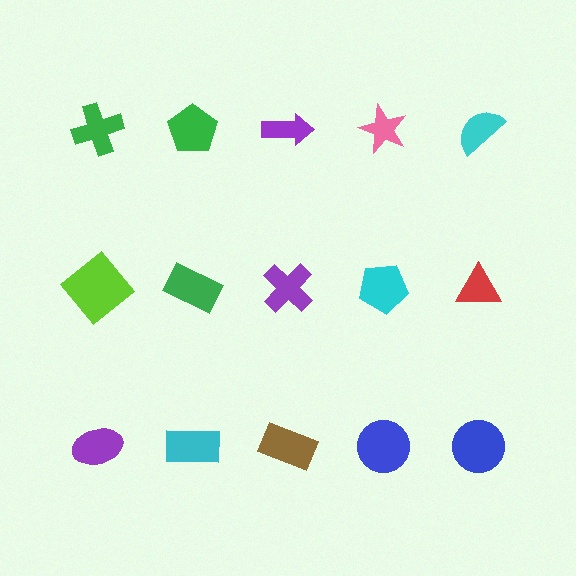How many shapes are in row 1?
5 shapes.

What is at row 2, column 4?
A cyan pentagon.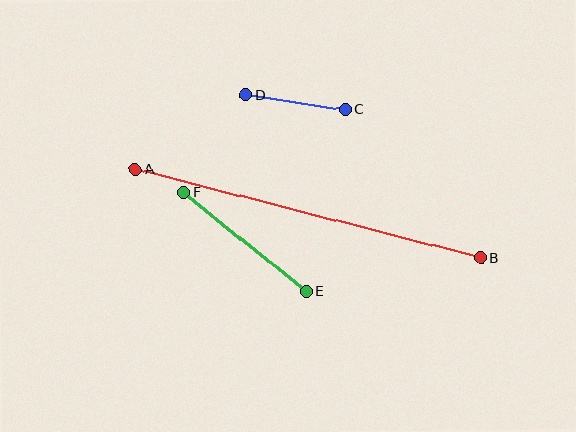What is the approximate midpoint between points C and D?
The midpoint is at approximately (295, 102) pixels.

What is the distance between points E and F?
The distance is approximately 158 pixels.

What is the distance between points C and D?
The distance is approximately 101 pixels.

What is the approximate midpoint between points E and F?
The midpoint is at approximately (245, 242) pixels.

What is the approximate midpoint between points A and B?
The midpoint is at approximately (308, 214) pixels.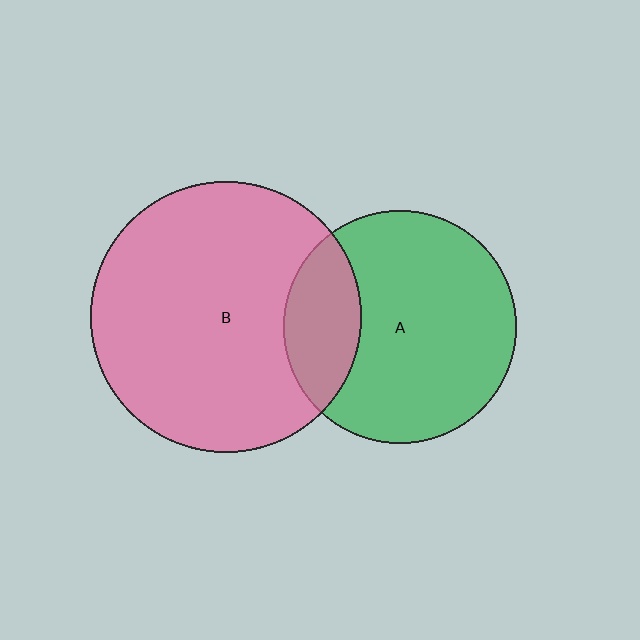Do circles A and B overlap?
Yes.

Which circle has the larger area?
Circle B (pink).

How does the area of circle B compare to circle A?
Approximately 1.4 times.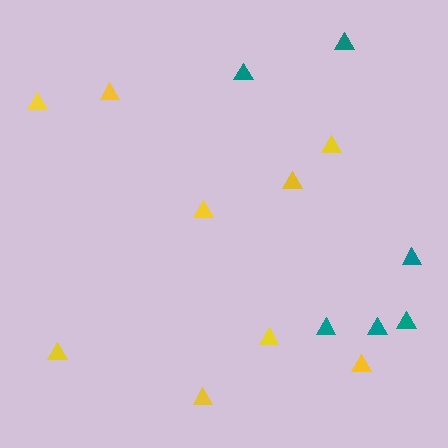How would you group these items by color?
There are 2 groups: one group of teal triangles (6) and one group of yellow triangles (9).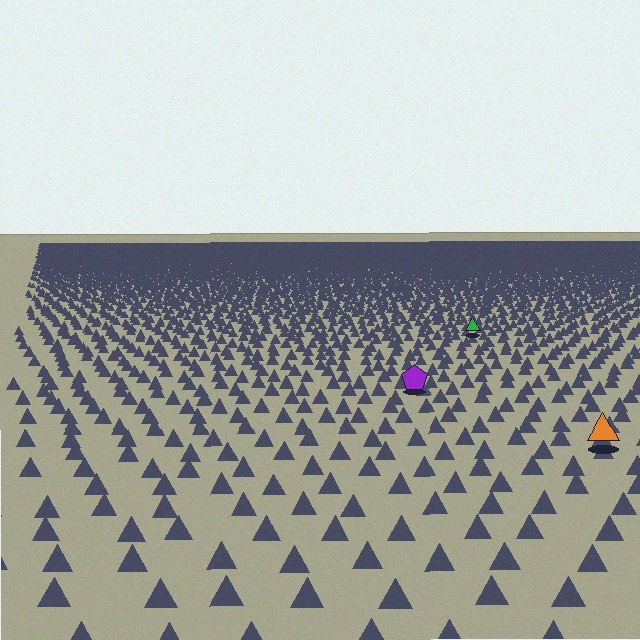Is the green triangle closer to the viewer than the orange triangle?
No. The orange triangle is closer — you can tell from the texture gradient: the ground texture is coarser near it.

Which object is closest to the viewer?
The orange triangle is closest. The texture marks near it are larger and more spread out.